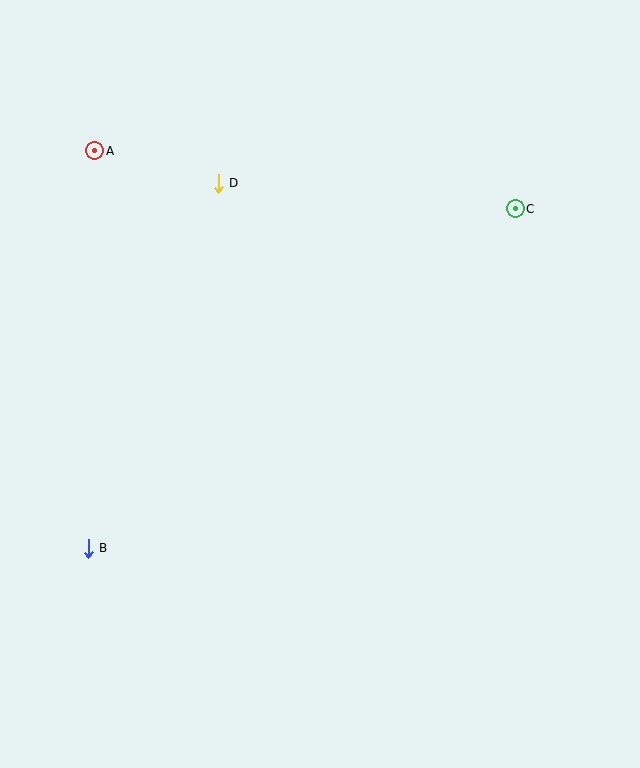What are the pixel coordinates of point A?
Point A is at (95, 151).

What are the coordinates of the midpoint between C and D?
The midpoint between C and D is at (367, 196).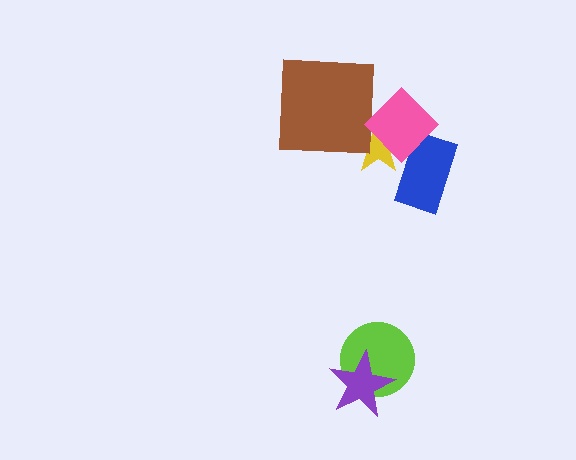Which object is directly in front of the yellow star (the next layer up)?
The brown square is directly in front of the yellow star.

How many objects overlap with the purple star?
1 object overlaps with the purple star.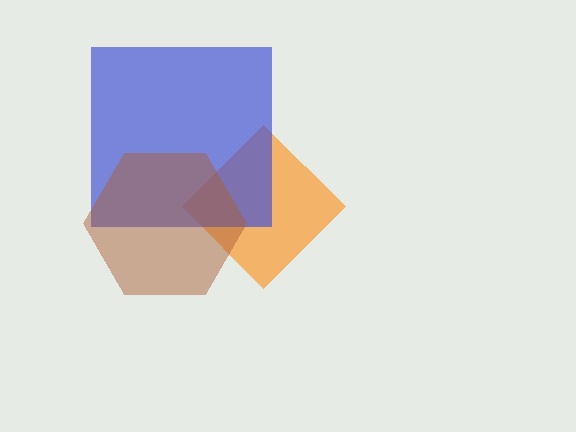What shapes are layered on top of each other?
The layered shapes are: an orange diamond, a blue square, a brown hexagon.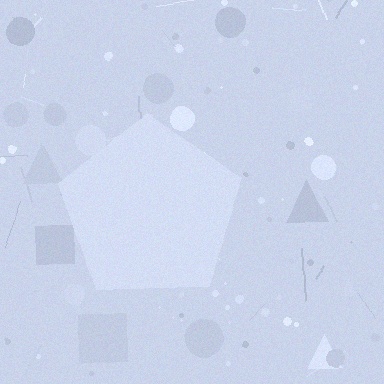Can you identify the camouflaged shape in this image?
The camouflaged shape is a pentagon.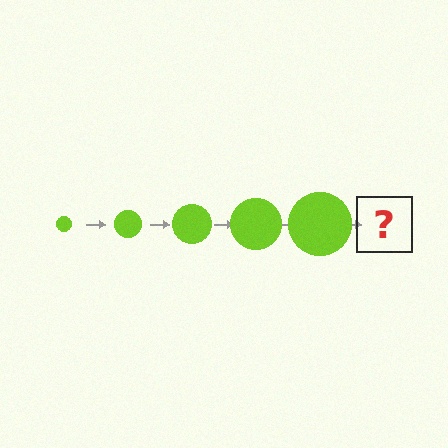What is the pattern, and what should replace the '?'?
The pattern is that the circle gets progressively larger each step. The '?' should be a lime circle, larger than the previous one.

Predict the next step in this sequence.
The next step is a lime circle, larger than the previous one.